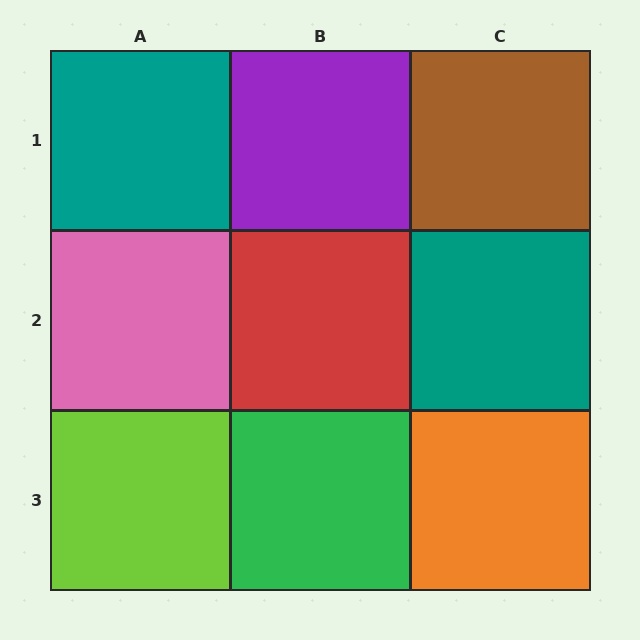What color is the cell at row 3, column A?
Lime.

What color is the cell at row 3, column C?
Orange.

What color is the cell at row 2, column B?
Red.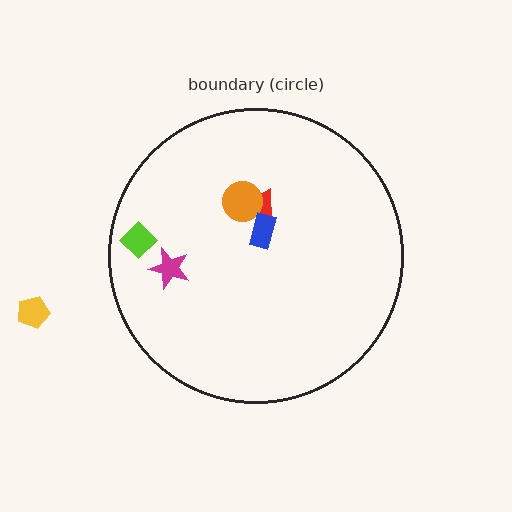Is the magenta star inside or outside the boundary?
Inside.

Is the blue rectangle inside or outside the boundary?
Inside.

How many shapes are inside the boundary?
5 inside, 1 outside.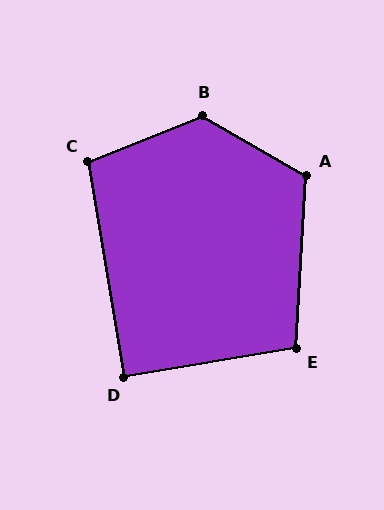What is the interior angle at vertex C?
Approximately 102 degrees (obtuse).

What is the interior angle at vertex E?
Approximately 103 degrees (obtuse).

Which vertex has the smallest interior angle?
D, at approximately 90 degrees.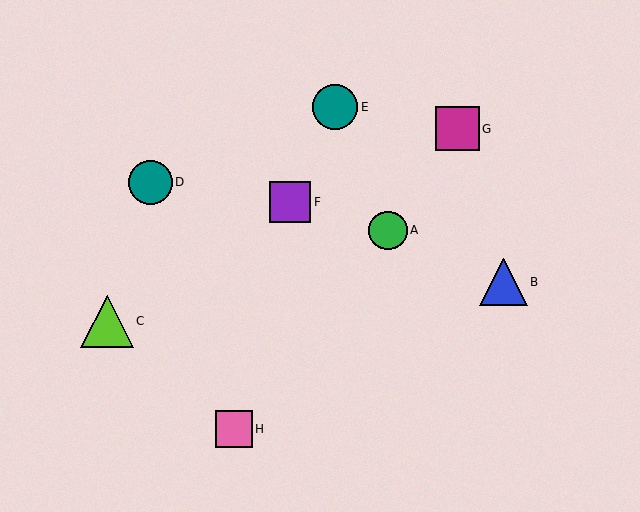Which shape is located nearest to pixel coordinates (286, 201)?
The purple square (labeled F) at (290, 202) is nearest to that location.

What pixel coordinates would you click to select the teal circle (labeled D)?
Click at (151, 182) to select the teal circle D.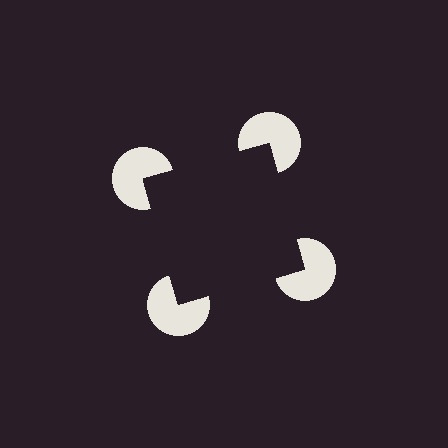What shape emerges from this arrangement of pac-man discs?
An illusory square — its edges are inferred from the aligned wedge cuts in the pac-man discs, not physically drawn.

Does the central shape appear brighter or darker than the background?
It typically appears slightly darker than the background, even though no actual brightness change is drawn.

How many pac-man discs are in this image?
There are 4 — one at each vertex of the illusory square.